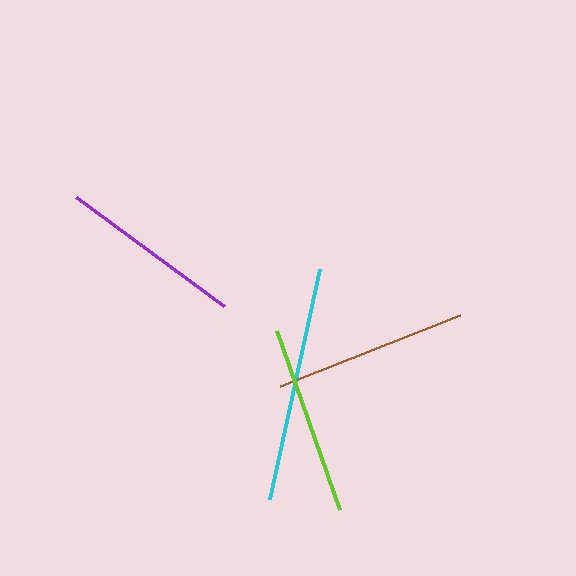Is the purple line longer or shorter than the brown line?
The brown line is longer than the purple line.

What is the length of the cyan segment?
The cyan segment is approximately 235 pixels long.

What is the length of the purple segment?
The purple segment is approximately 183 pixels long.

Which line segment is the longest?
The cyan line is the longest at approximately 235 pixels.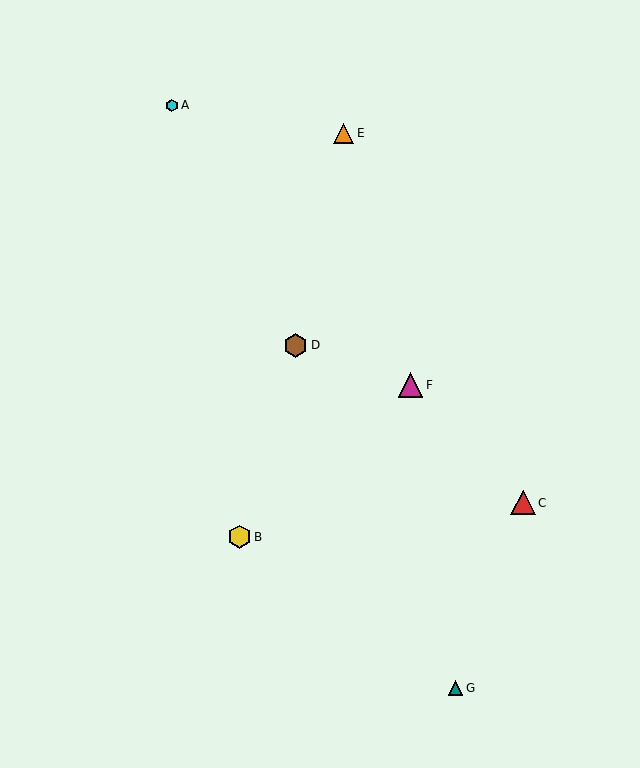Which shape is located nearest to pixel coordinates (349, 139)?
The orange triangle (labeled E) at (344, 133) is nearest to that location.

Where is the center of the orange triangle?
The center of the orange triangle is at (344, 133).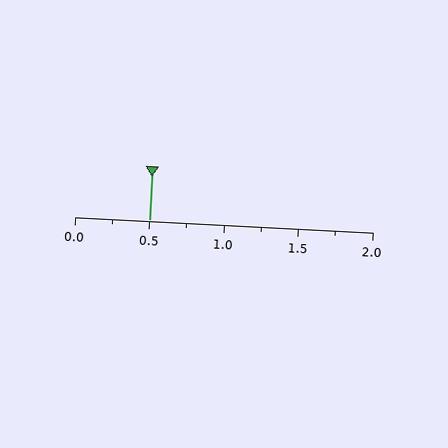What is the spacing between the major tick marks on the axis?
The major ticks are spaced 0.5 apart.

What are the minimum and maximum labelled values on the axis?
The axis runs from 0.0 to 2.0.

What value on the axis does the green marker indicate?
The marker indicates approximately 0.5.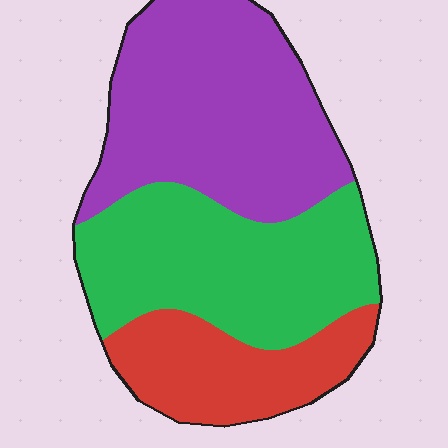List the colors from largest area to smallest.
From largest to smallest: purple, green, red.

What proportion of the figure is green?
Green takes up about three eighths (3/8) of the figure.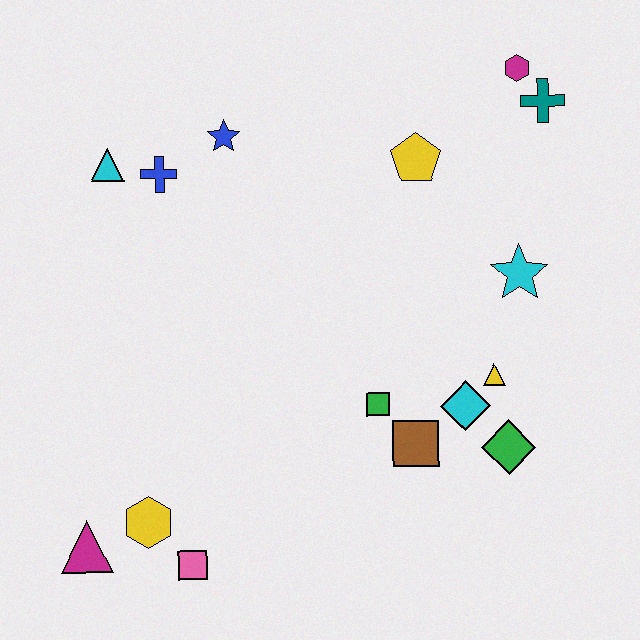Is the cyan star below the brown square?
No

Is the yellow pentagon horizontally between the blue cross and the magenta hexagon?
Yes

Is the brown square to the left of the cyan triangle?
No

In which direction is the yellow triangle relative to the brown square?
The yellow triangle is to the right of the brown square.